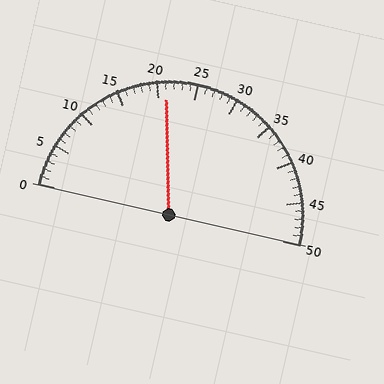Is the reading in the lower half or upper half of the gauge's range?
The reading is in the lower half of the range (0 to 50).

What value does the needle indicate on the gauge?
The needle indicates approximately 21.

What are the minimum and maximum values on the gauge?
The gauge ranges from 0 to 50.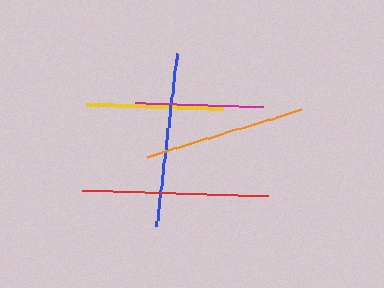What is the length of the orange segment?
The orange segment is approximately 162 pixels long.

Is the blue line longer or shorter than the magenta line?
The blue line is longer than the magenta line.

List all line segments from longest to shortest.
From longest to shortest: red, blue, orange, yellow, magenta.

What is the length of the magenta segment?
The magenta segment is approximately 129 pixels long.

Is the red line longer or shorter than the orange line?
The red line is longer than the orange line.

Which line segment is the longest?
The red line is the longest at approximately 186 pixels.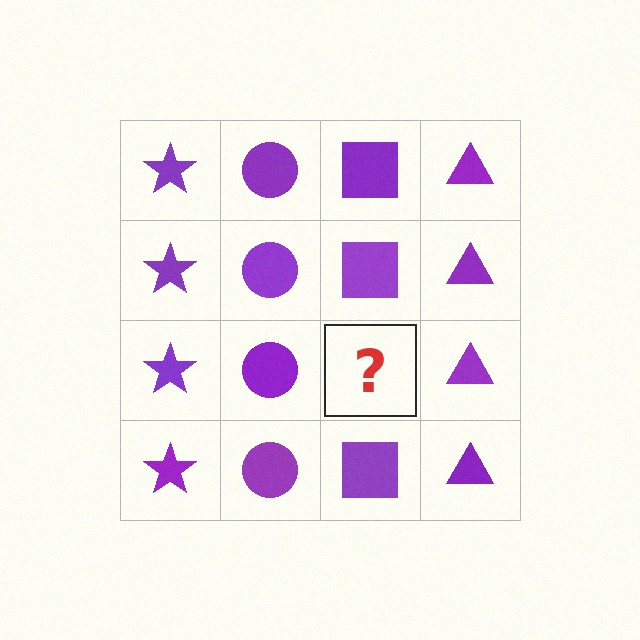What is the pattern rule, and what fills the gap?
The rule is that each column has a consistent shape. The gap should be filled with a purple square.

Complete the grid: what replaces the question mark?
The question mark should be replaced with a purple square.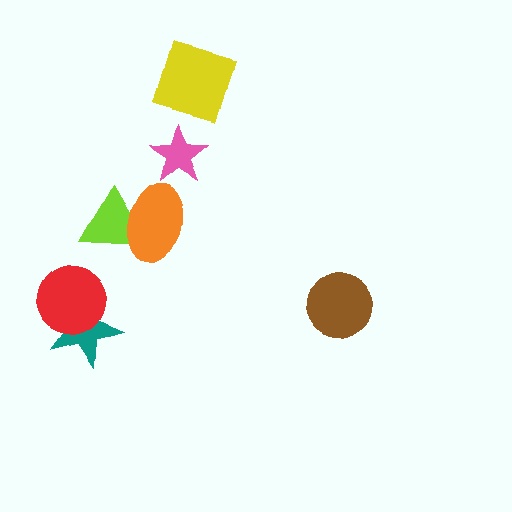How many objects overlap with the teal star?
1 object overlaps with the teal star.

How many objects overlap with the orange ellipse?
1 object overlaps with the orange ellipse.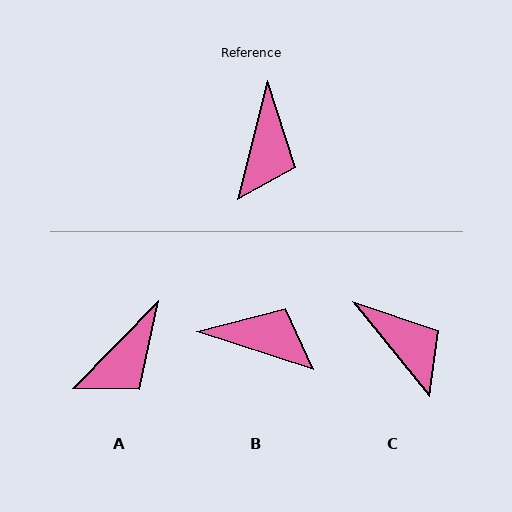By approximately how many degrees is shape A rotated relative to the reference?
Approximately 30 degrees clockwise.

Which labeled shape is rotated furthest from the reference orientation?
B, about 86 degrees away.